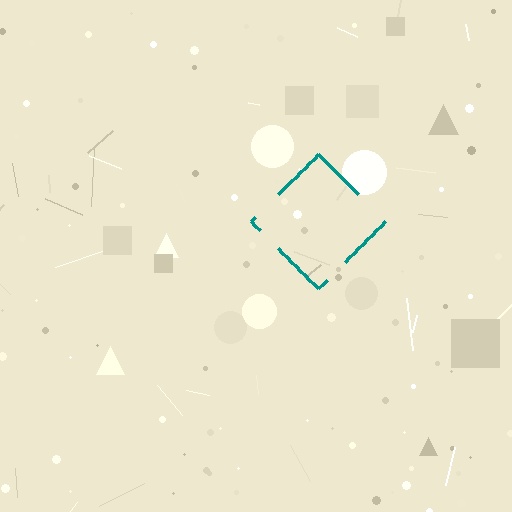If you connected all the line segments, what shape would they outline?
They would outline a diamond.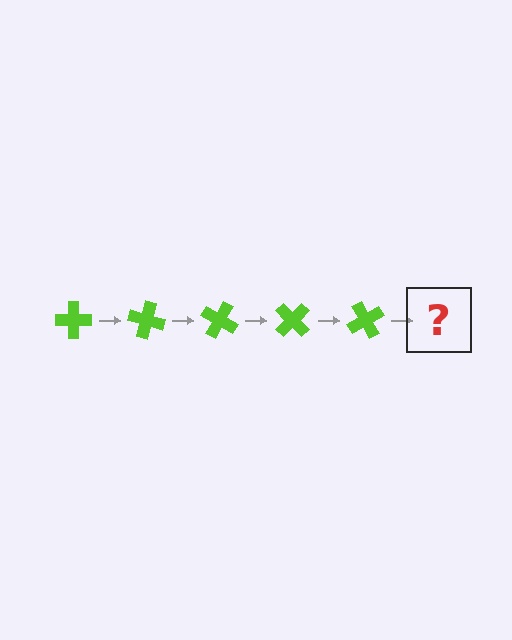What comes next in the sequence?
The next element should be a lime cross rotated 75 degrees.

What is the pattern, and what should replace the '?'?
The pattern is that the cross rotates 15 degrees each step. The '?' should be a lime cross rotated 75 degrees.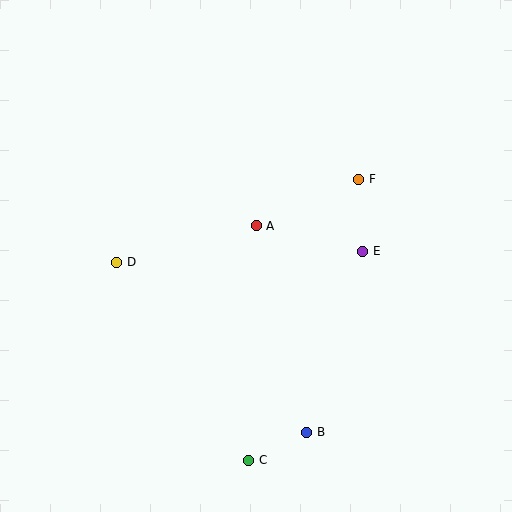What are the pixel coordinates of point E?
Point E is at (363, 251).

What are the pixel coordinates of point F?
Point F is at (359, 179).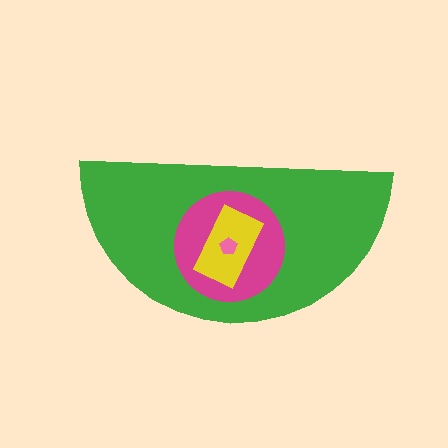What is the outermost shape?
The green semicircle.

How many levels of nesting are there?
4.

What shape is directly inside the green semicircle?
The magenta circle.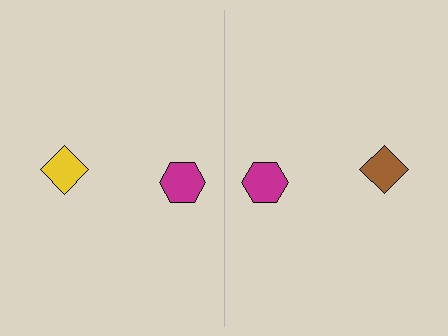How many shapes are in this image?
There are 4 shapes in this image.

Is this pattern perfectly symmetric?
No, the pattern is not perfectly symmetric. The brown diamond on the right side breaks the symmetry — its mirror counterpart is yellow.